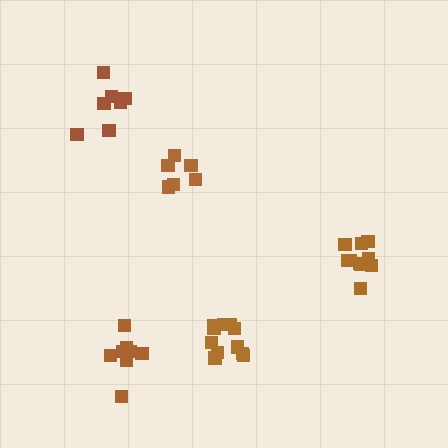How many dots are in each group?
Group 1: 10 dots, Group 2: 6 dots, Group 3: 7 dots, Group 4: 11 dots, Group 5: 8 dots (42 total).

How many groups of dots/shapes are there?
There are 5 groups.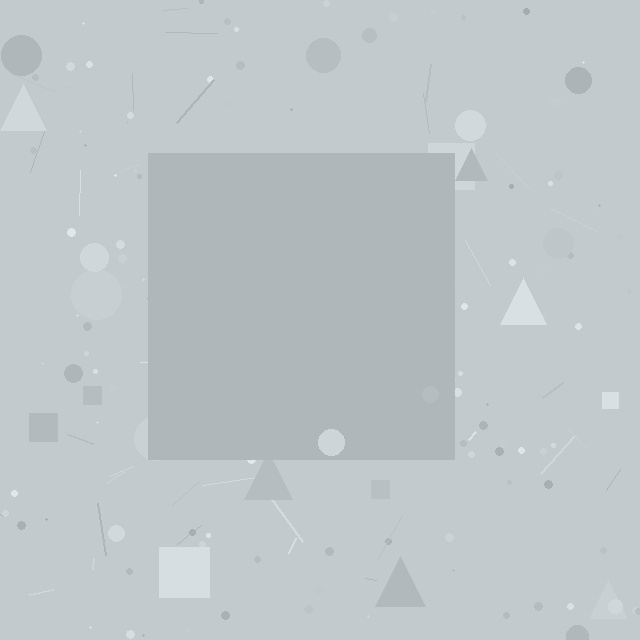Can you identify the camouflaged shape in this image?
The camouflaged shape is a square.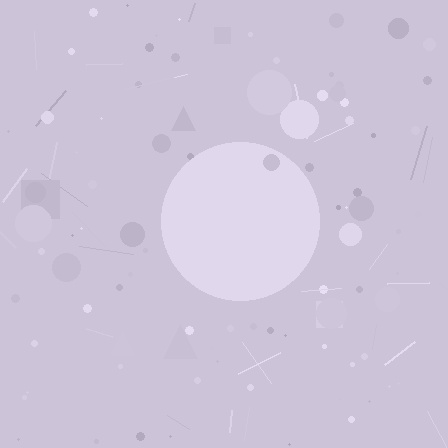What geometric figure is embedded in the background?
A circle is embedded in the background.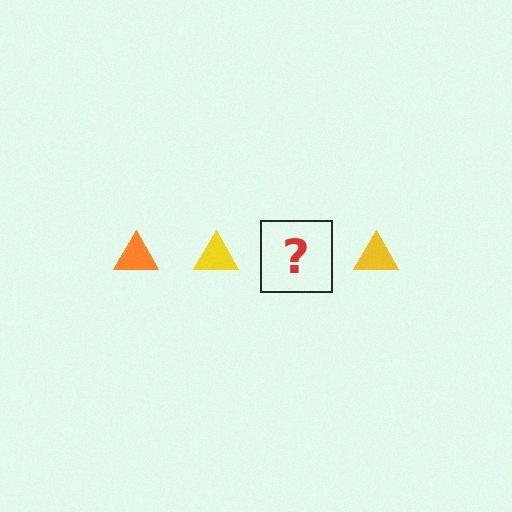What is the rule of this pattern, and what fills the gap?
The rule is that the pattern cycles through orange, yellow triangles. The gap should be filled with an orange triangle.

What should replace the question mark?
The question mark should be replaced with an orange triangle.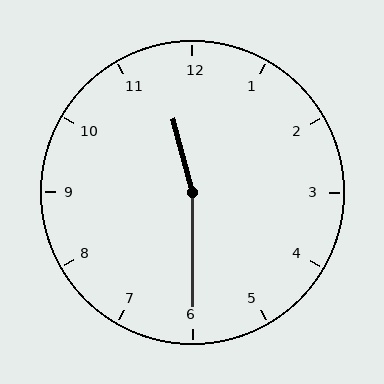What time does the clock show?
11:30.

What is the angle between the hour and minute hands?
Approximately 165 degrees.